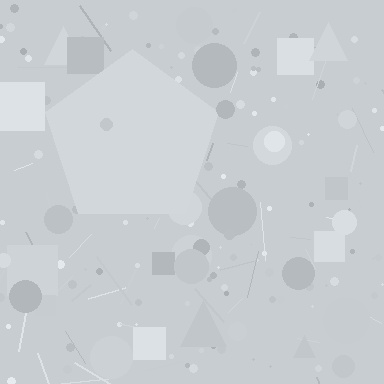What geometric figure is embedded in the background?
A pentagon is embedded in the background.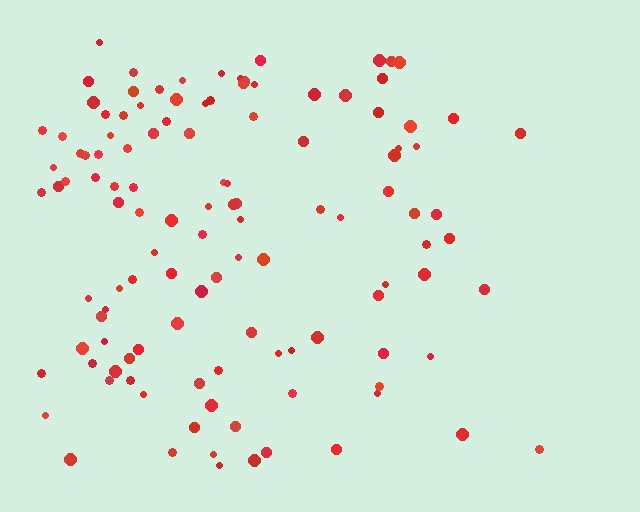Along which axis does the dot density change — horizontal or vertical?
Horizontal.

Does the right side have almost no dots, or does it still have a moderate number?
Still a moderate number, just noticeably fewer than the left.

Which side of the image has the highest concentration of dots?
The left.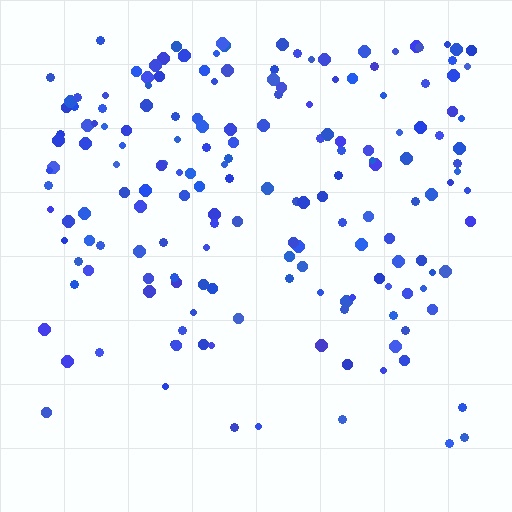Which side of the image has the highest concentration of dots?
The top.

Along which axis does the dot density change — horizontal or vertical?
Vertical.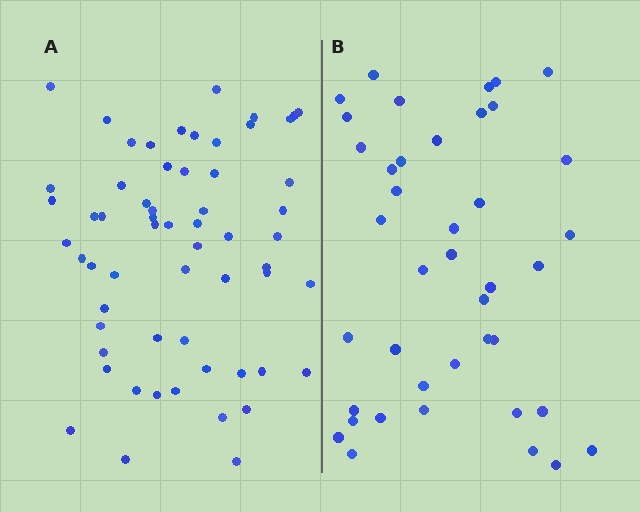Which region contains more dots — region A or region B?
Region A (the left region) has more dots.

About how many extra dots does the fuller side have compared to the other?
Region A has approximately 20 more dots than region B.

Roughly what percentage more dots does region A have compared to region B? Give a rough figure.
About 45% more.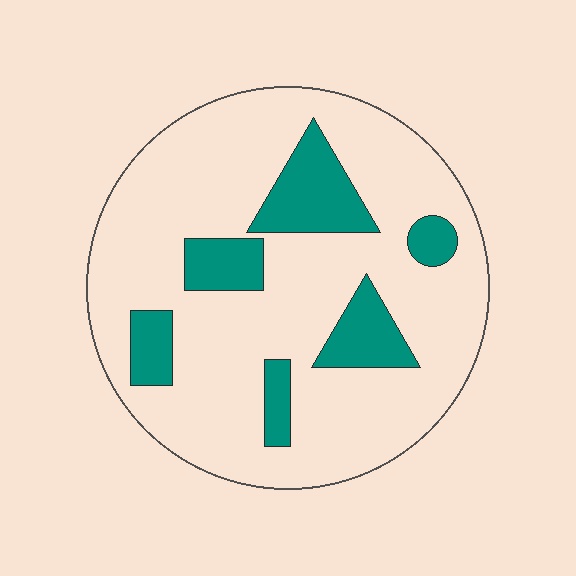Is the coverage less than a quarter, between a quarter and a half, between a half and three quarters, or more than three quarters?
Less than a quarter.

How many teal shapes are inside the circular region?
6.